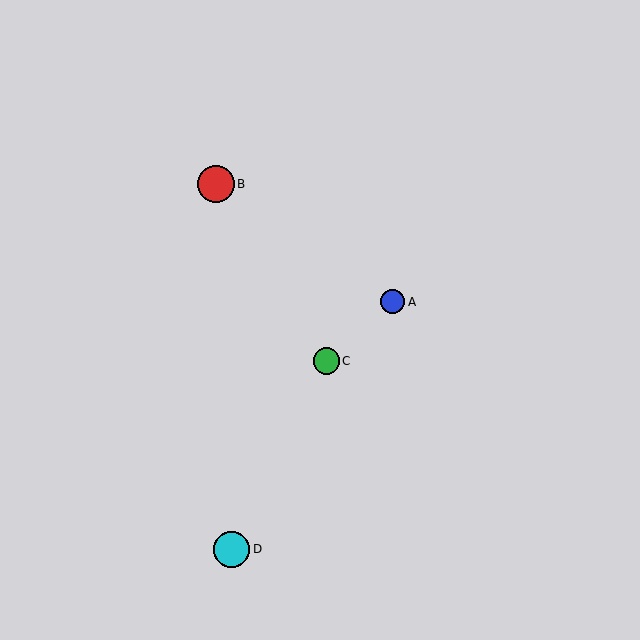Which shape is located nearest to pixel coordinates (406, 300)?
The blue circle (labeled A) at (393, 302) is nearest to that location.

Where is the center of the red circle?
The center of the red circle is at (216, 184).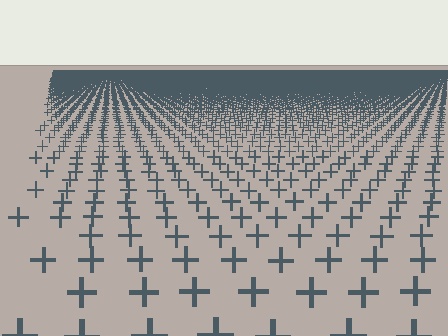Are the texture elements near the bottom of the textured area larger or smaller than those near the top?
Larger. Near the bottom, elements are closer to the viewer and appear at a bigger on-screen size.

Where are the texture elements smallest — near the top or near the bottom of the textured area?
Near the top.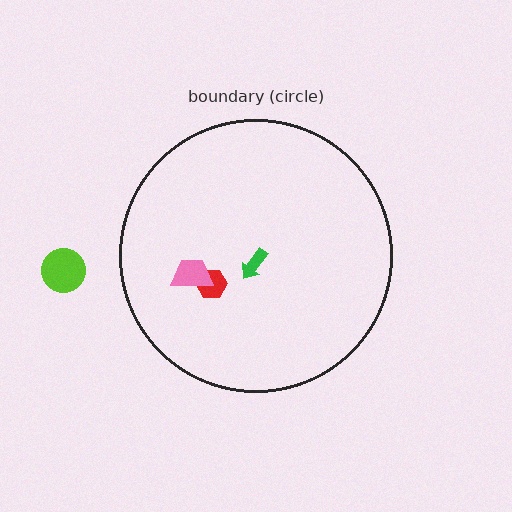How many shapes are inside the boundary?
3 inside, 1 outside.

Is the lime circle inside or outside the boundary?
Outside.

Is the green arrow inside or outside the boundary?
Inside.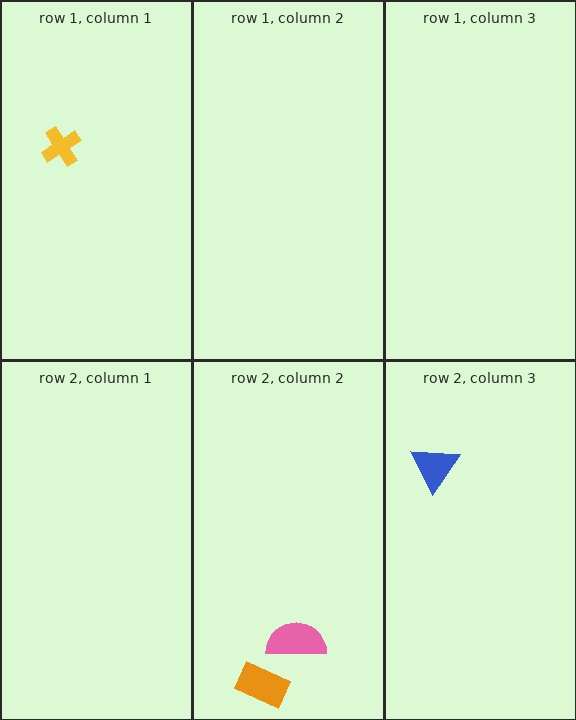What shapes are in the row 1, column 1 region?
The yellow cross.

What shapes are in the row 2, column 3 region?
The blue triangle.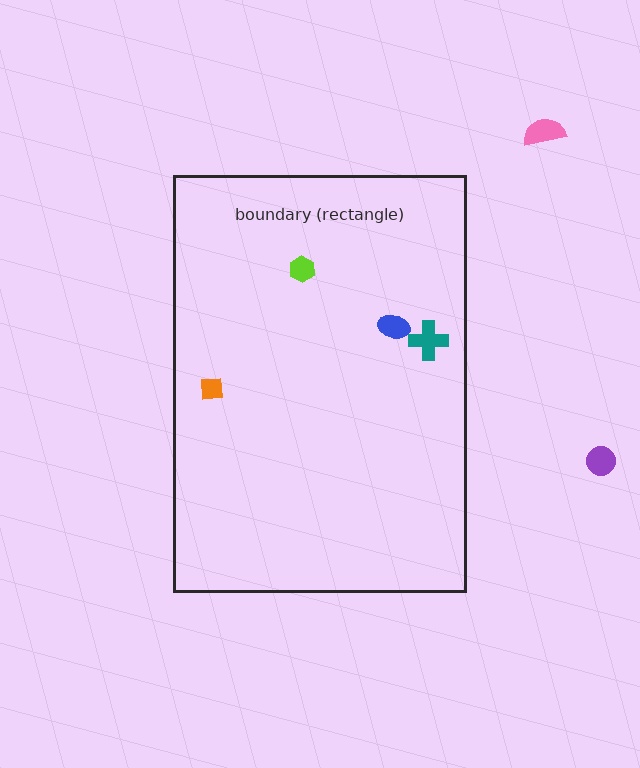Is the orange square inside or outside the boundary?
Inside.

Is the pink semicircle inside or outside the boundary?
Outside.